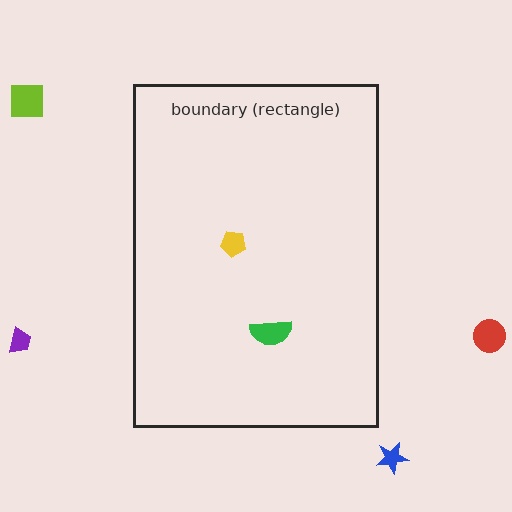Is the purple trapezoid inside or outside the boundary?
Outside.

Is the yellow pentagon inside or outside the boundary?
Inside.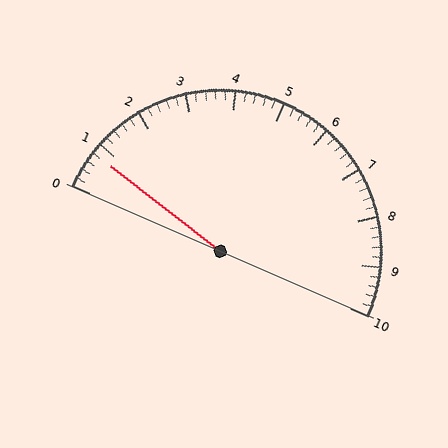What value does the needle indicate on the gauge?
The needle indicates approximately 0.8.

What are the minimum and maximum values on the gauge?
The gauge ranges from 0 to 10.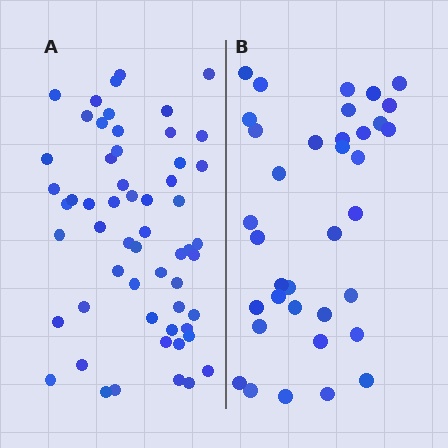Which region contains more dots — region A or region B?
Region A (the left region) has more dots.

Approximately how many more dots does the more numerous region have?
Region A has approximately 20 more dots than region B.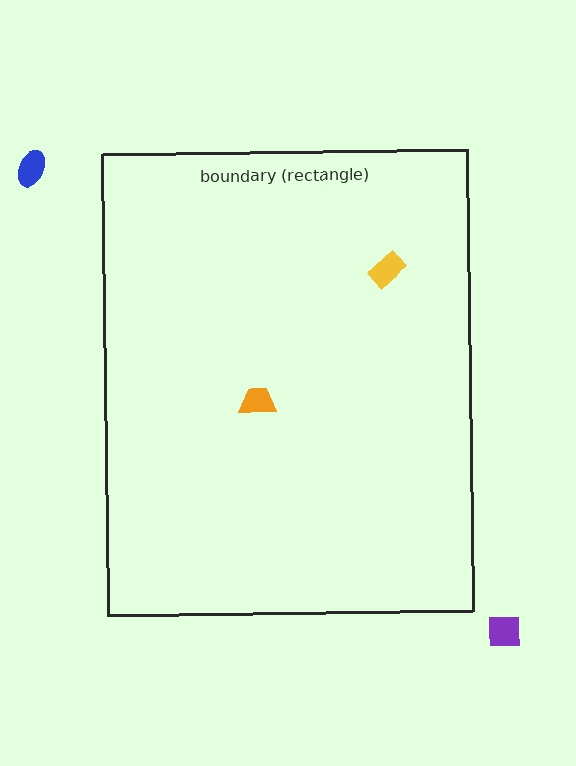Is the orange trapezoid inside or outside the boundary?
Inside.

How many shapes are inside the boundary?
2 inside, 2 outside.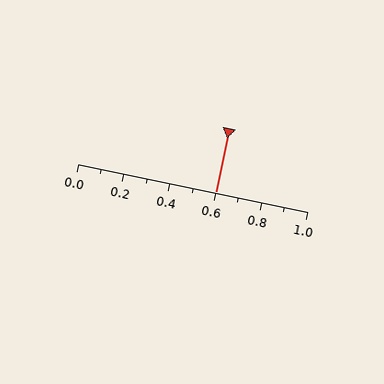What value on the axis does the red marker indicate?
The marker indicates approximately 0.6.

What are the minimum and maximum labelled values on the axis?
The axis runs from 0.0 to 1.0.